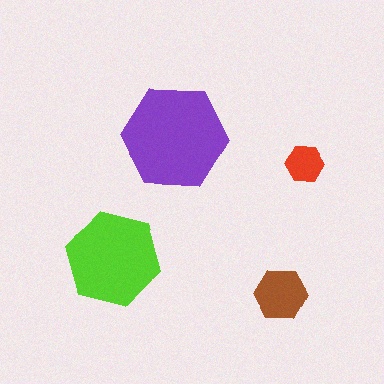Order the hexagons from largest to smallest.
the purple one, the lime one, the brown one, the red one.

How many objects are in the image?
There are 4 objects in the image.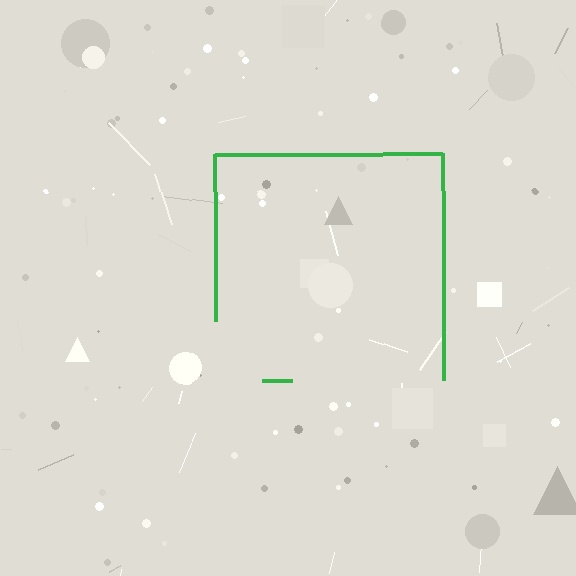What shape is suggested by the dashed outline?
The dashed outline suggests a square.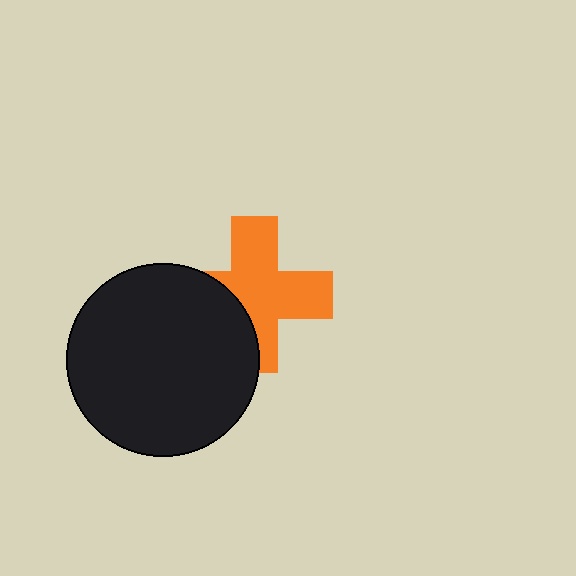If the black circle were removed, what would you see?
You would see the complete orange cross.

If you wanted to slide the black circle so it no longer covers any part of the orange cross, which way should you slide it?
Slide it left — that is the most direct way to separate the two shapes.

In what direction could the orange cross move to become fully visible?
The orange cross could move right. That would shift it out from behind the black circle entirely.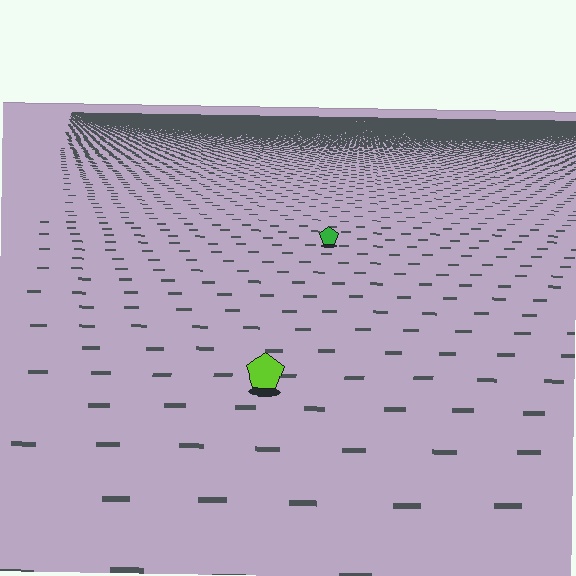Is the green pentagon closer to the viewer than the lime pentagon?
No. The lime pentagon is closer — you can tell from the texture gradient: the ground texture is coarser near it.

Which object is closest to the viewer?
The lime pentagon is closest. The texture marks near it are larger and more spread out.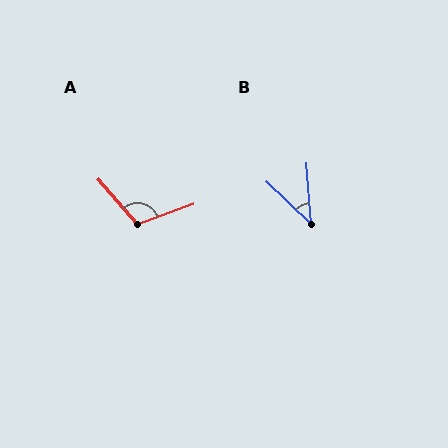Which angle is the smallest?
B, at approximately 42 degrees.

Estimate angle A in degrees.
Approximately 110 degrees.